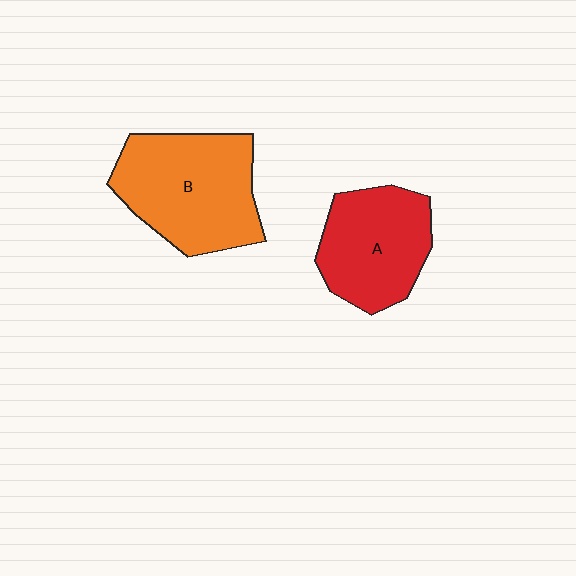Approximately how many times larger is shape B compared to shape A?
Approximately 1.3 times.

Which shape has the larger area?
Shape B (orange).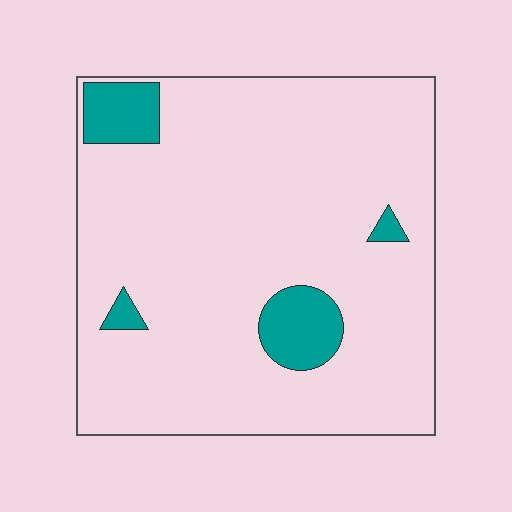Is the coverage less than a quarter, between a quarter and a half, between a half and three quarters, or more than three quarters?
Less than a quarter.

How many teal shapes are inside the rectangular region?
4.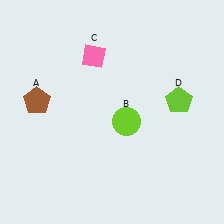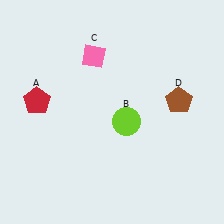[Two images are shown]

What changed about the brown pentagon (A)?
In Image 1, A is brown. In Image 2, it changed to red.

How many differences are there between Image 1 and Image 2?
There are 2 differences between the two images.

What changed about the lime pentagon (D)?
In Image 1, D is lime. In Image 2, it changed to brown.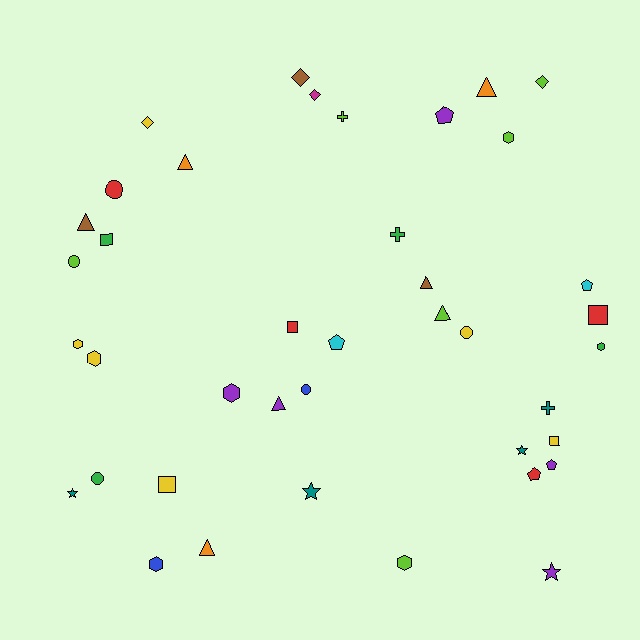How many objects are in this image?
There are 40 objects.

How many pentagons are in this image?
There are 5 pentagons.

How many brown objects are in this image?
There are 3 brown objects.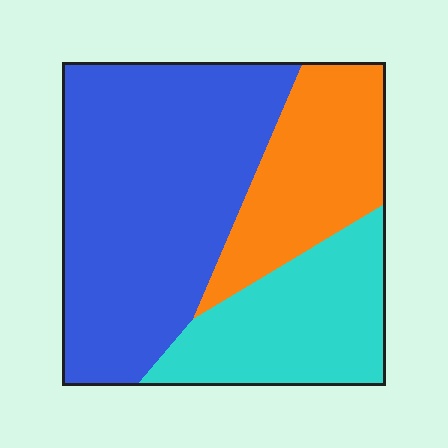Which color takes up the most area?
Blue, at roughly 50%.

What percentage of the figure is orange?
Orange takes up about one quarter (1/4) of the figure.